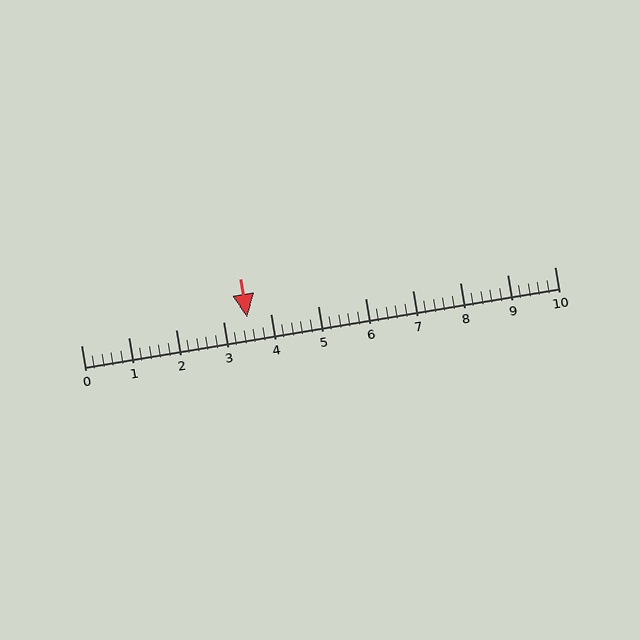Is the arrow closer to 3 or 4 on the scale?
The arrow is closer to 4.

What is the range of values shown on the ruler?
The ruler shows values from 0 to 10.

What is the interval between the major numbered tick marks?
The major tick marks are spaced 1 units apart.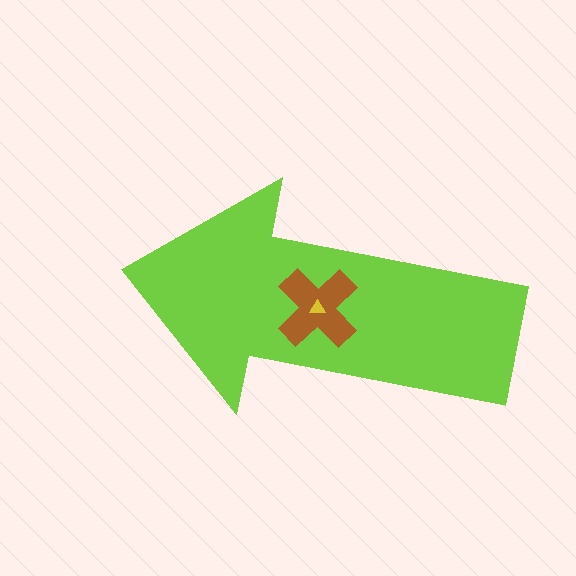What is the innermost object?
The yellow triangle.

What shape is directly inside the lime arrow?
The brown cross.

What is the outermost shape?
The lime arrow.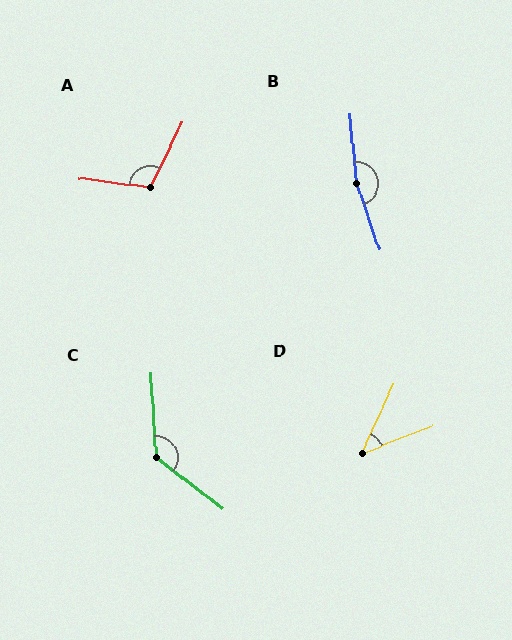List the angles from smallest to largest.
D (44°), A (108°), C (131°), B (167°).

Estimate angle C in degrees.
Approximately 131 degrees.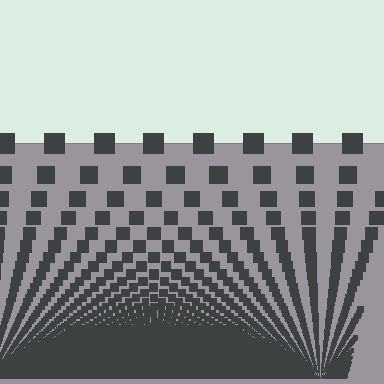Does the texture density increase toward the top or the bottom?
Density increases toward the bottom.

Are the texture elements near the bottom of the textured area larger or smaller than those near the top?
Smaller. The gradient is inverted — elements near the bottom are smaller and denser.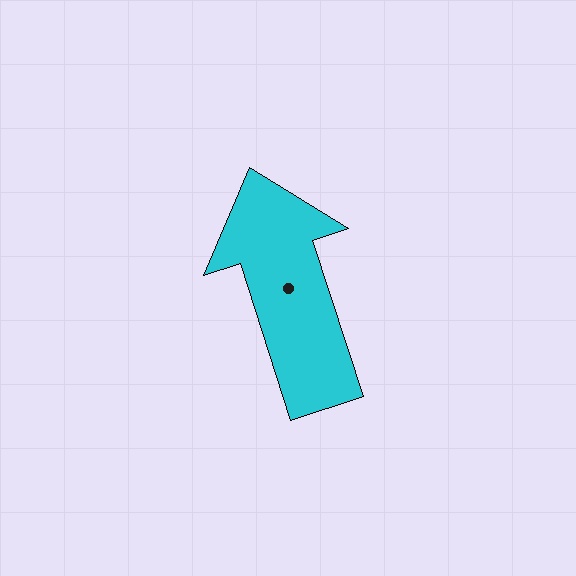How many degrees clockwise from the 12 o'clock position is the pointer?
Approximately 342 degrees.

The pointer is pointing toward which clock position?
Roughly 11 o'clock.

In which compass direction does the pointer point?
North.